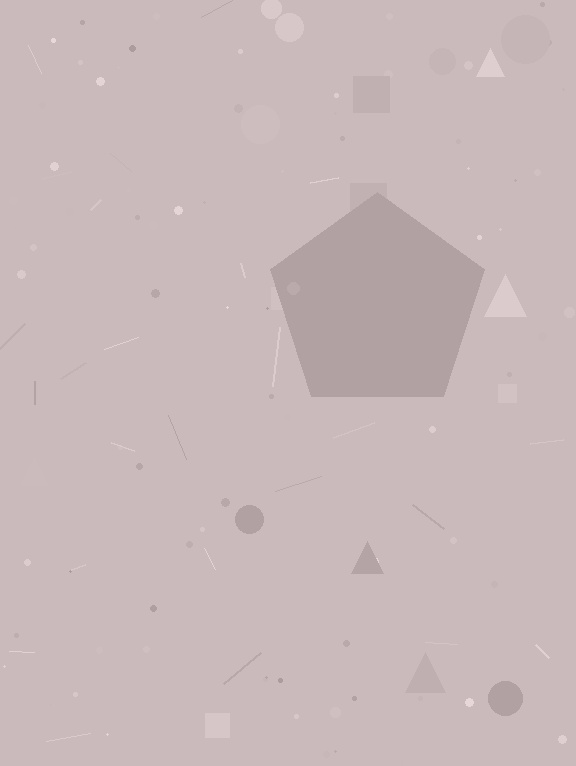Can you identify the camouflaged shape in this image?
The camouflaged shape is a pentagon.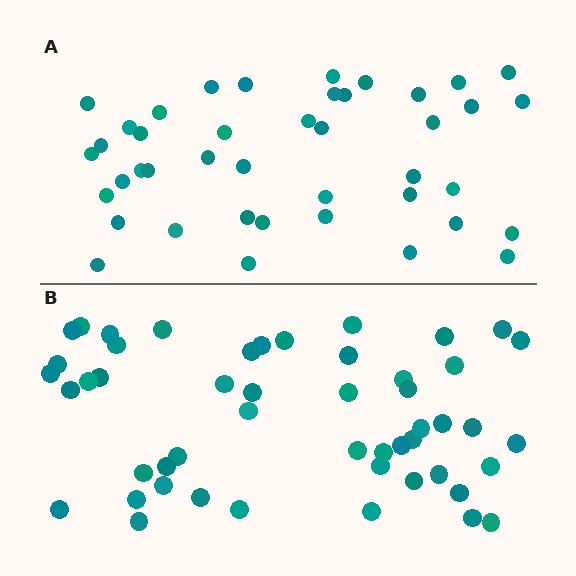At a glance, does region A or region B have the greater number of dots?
Region B (the bottom region) has more dots.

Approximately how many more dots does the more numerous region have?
Region B has roughly 8 or so more dots than region A.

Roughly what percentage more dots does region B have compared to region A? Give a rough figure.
About 20% more.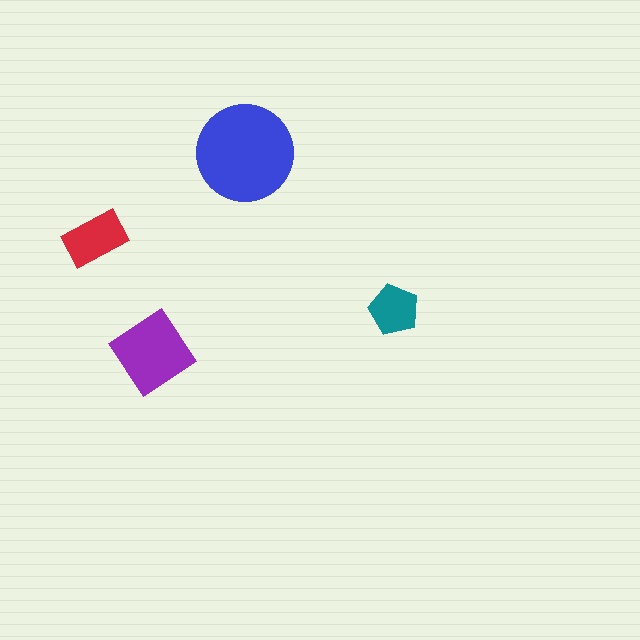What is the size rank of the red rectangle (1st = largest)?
3rd.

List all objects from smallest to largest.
The teal pentagon, the red rectangle, the purple diamond, the blue circle.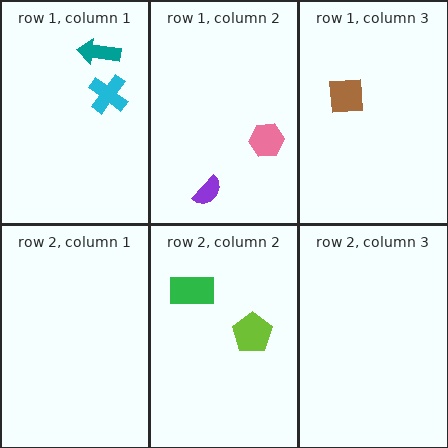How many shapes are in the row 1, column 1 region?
2.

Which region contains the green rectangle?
The row 2, column 2 region.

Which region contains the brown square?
The row 1, column 3 region.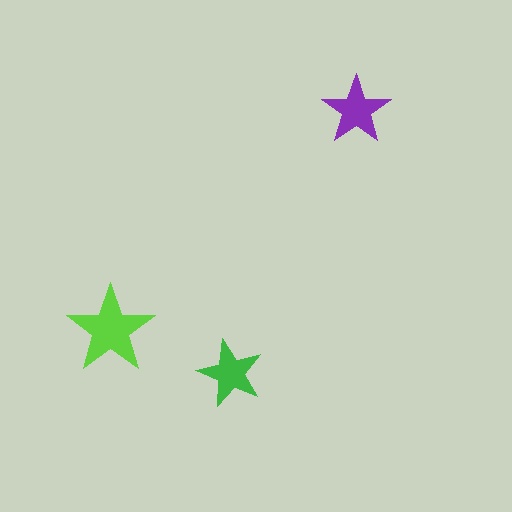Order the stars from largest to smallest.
the lime one, the purple one, the green one.